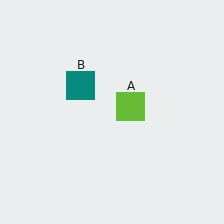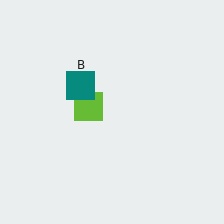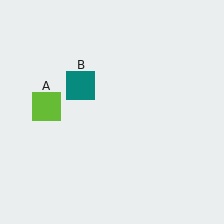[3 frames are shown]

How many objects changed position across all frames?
1 object changed position: lime square (object A).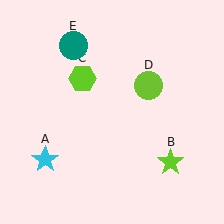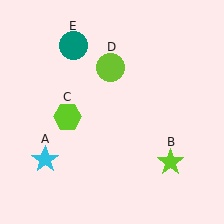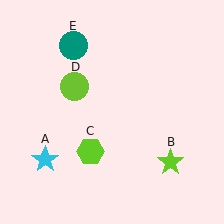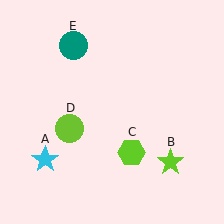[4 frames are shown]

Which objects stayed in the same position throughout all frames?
Cyan star (object A) and lime star (object B) and teal circle (object E) remained stationary.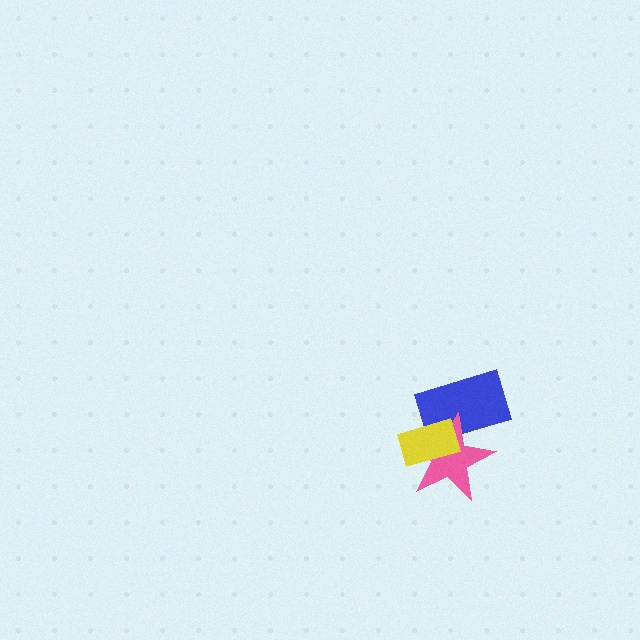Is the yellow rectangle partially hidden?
No, no other shape covers it.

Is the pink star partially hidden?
Yes, it is partially covered by another shape.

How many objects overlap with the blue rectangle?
2 objects overlap with the blue rectangle.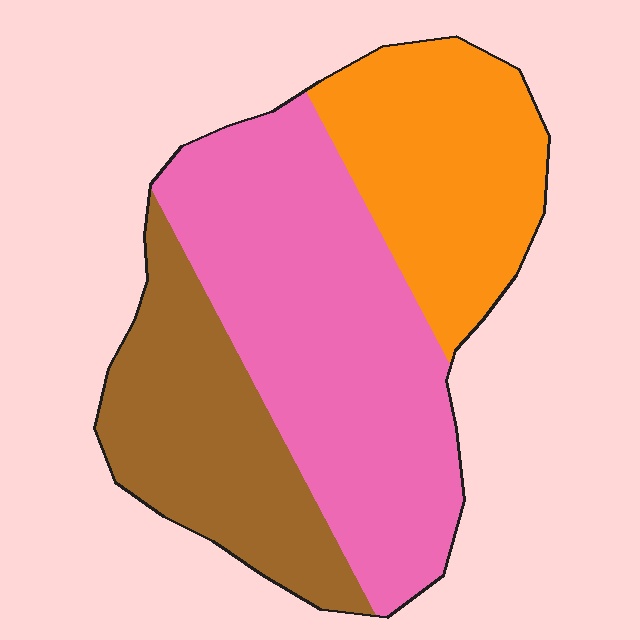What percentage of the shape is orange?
Orange covers 27% of the shape.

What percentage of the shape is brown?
Brown covers about 25% of the shape.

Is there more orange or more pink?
Pink.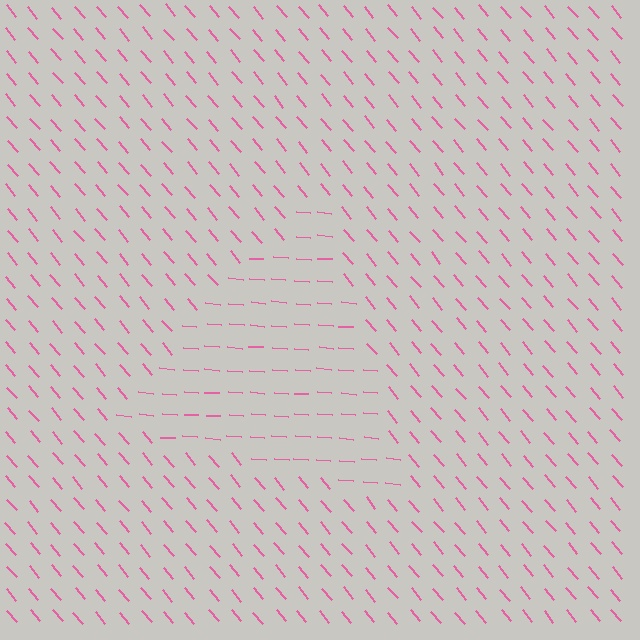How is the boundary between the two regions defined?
The boundary is defined purely by a change in line orientation (approximately 45 degrees difference). All lines are the same color and thickness.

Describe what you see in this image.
The image is filled with small pink line segments. A triangle region in the image has lines oriented differently from the surrounding lines, creating a visible texture boundary.